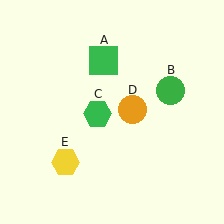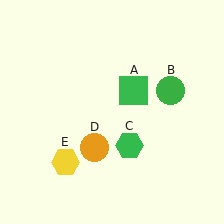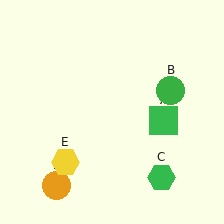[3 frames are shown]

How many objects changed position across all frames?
3 objects changed position: green square (object A), green hexagon (object C), orange circle (object D).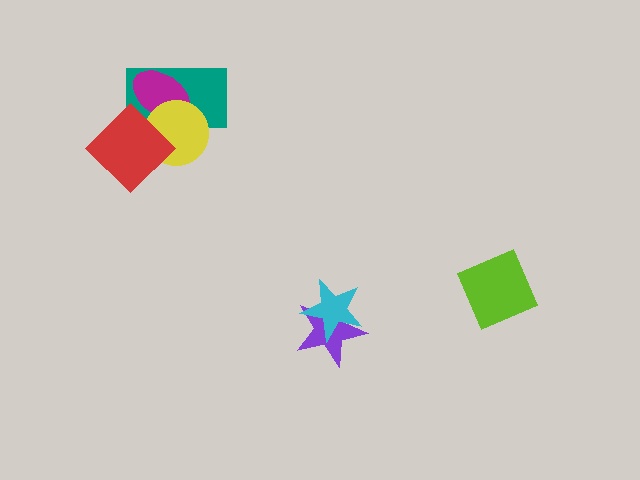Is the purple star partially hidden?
Yes, it is partially covered by another shape.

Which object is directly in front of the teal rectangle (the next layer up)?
The magenta ellipse is directly in front of the teal rectangle.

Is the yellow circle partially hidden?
Yes, it is partially covered by another shape.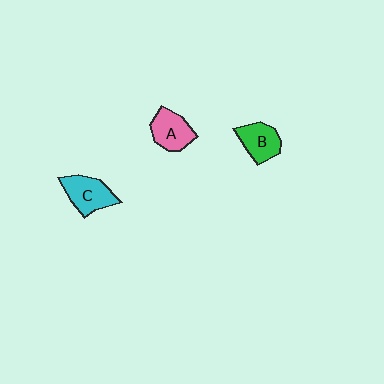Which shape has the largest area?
Shape C (cyan).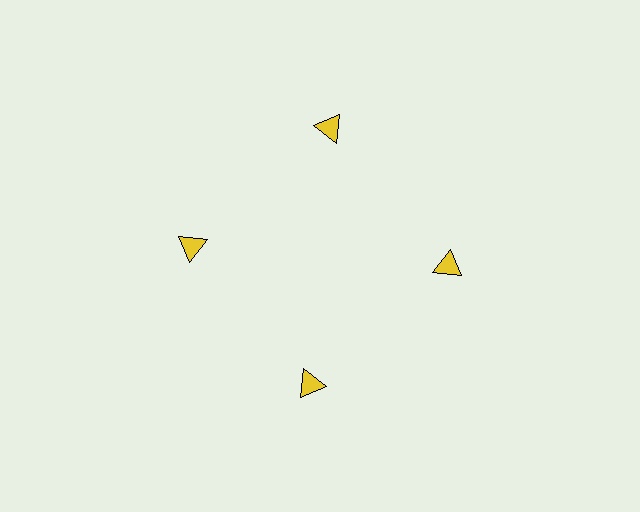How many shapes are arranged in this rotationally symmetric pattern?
There are 4 shapes, arranged in 4 groups of 1.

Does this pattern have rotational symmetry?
Yes, this pattern has 4-fold rotational symmetry. It looks the same after rotating 90 degrees around the center.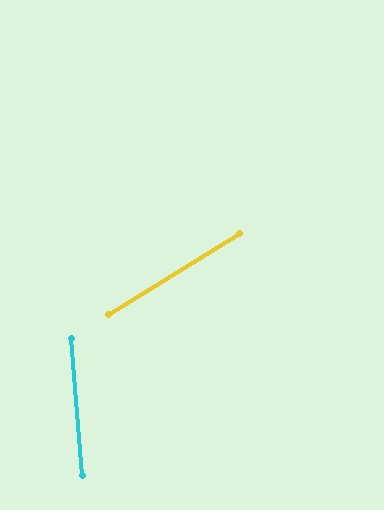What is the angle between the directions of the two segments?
Approximately 63 degrees.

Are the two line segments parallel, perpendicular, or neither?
Neither parallel nor perpendicular — they differ by about 63°.